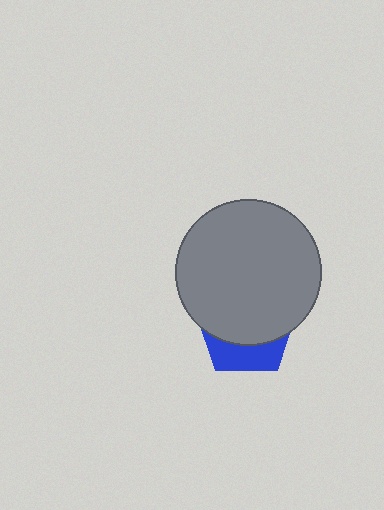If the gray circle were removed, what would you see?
You would see the complete blue pentagon.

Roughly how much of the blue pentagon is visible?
A small part of it is visible (roughly 32%).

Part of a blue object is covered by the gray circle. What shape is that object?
It is a pentagon.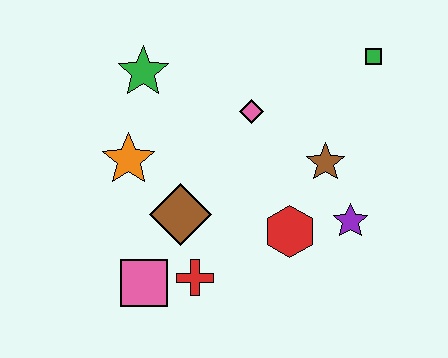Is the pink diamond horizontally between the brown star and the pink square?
Yes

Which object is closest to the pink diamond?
The brown star is closest to the pink diamond.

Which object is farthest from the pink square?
The green square is farthest from the pink square.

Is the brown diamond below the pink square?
No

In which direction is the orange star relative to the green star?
The orange star is below the green star.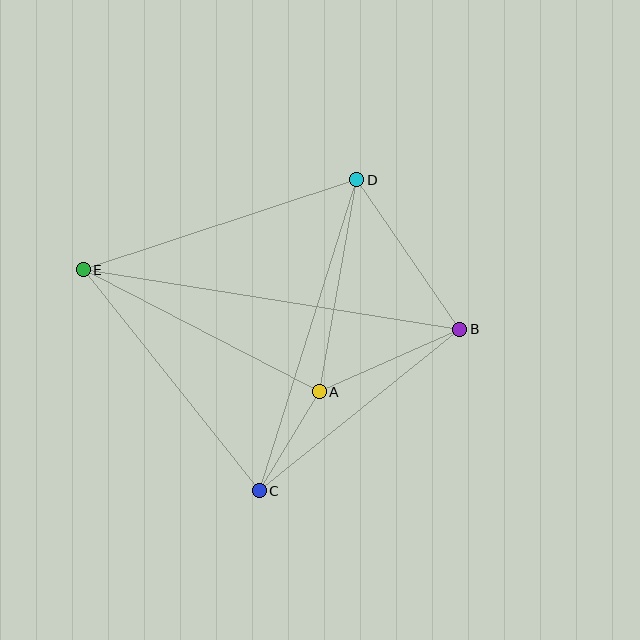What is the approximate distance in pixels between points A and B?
The distance between A and B is approximately 154 pixels.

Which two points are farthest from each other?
Points B and E are farthest from each other.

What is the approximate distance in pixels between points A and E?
The distance between A and E is approximately 265 pixels.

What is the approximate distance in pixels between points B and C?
The distance between B and C is approximately 257 pixels.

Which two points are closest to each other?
Points A and C are closest to each other.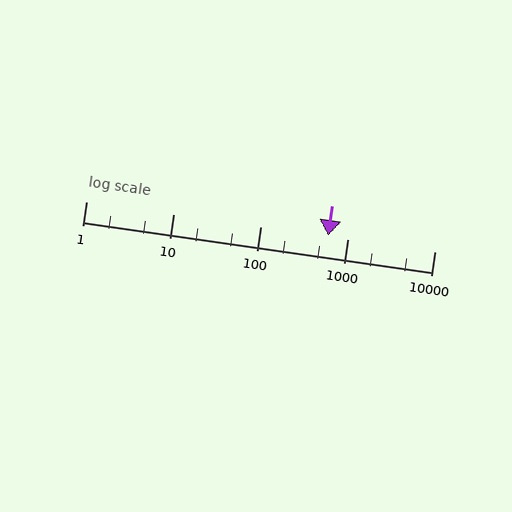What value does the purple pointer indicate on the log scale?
The pointer indicates approximately 600.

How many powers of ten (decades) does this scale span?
The scale spans 4 decades, from 1 to 10000.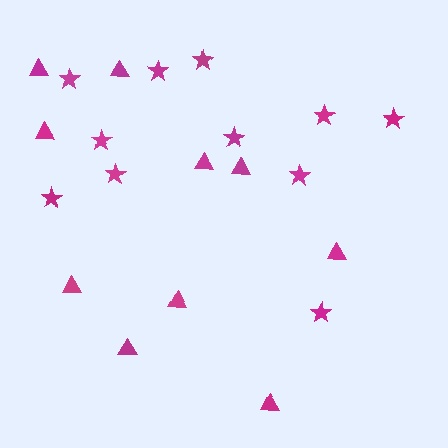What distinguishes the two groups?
There are 2 groups: one group of triangles (10) and one group of stars (11).